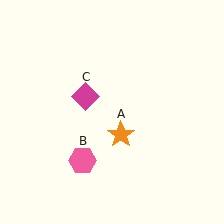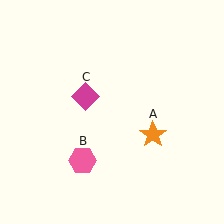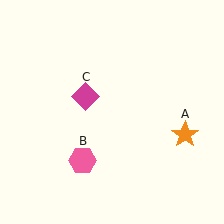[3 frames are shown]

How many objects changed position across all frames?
1 object changed position: orange star (object A).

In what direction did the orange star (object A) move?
The orange star (object A) moved right.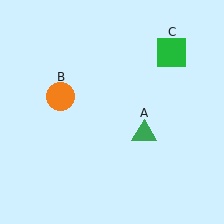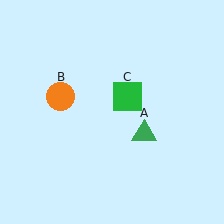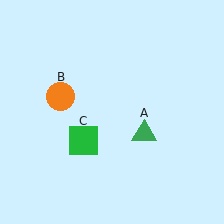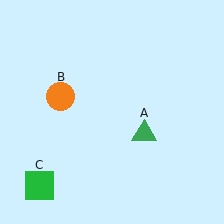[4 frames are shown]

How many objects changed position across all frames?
1 object changed position: green square (object C).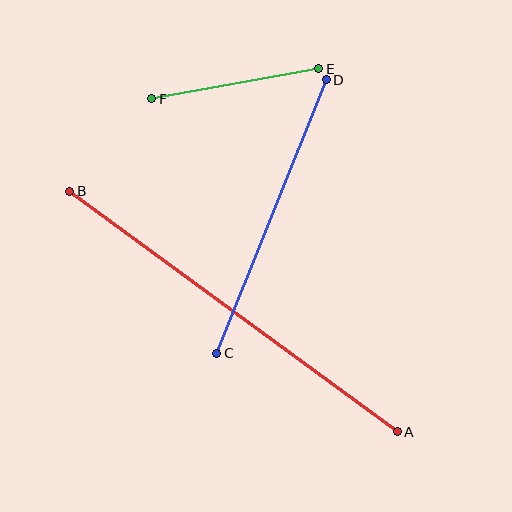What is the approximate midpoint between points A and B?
The midpoint is at approximately (234, 311) pixels.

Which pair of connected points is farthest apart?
Points A and B are farthest apart.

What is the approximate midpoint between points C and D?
The midpoint is at approximately (271, 217) pixels.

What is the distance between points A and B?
The distance is approximately 406 pixels.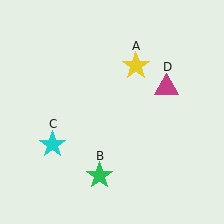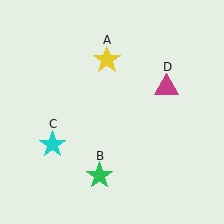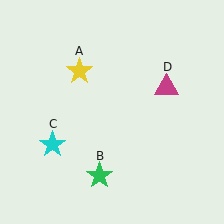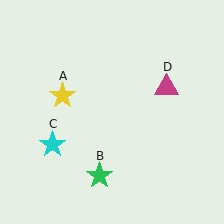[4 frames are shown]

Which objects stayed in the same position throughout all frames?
Green star (object B) and cyan star (object C) and magenta triangle (object D) remained stationary.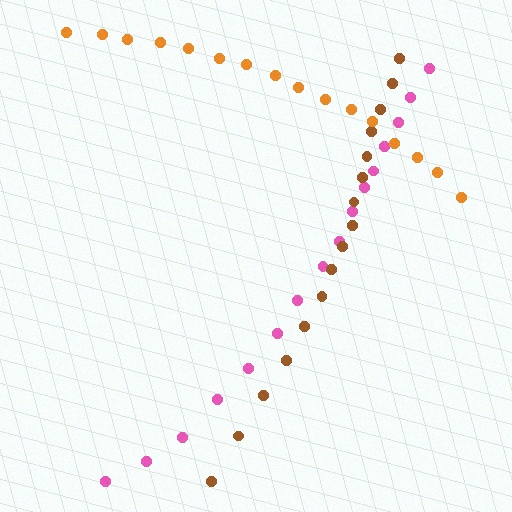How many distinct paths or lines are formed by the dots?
There are 3 distinct paths.